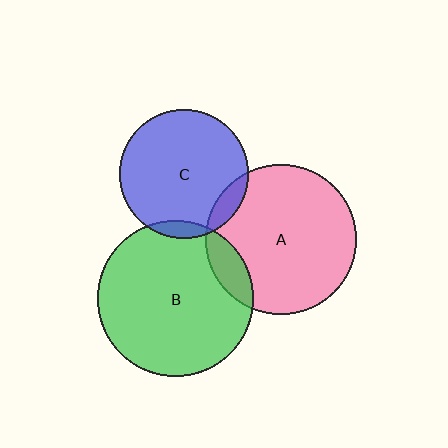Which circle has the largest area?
Circle B (green).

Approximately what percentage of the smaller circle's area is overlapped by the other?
Approximately 10%.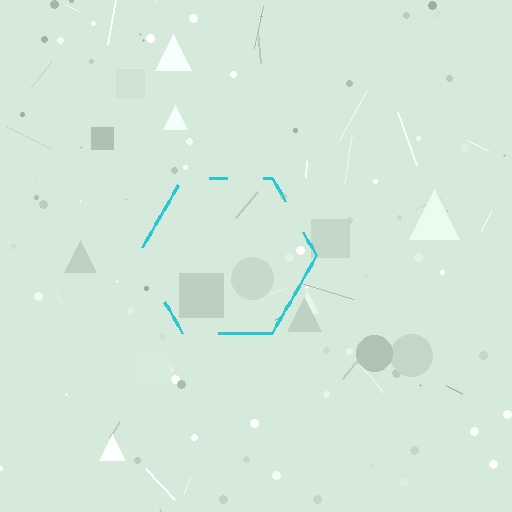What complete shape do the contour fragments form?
The contour fragments form a hexagon.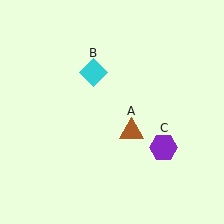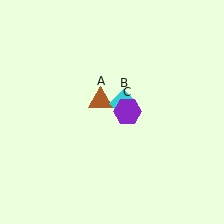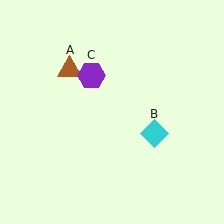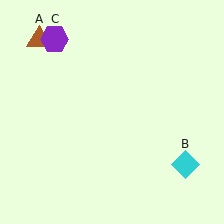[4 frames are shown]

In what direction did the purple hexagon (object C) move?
The purple hexagon (object C) moved up and to the left.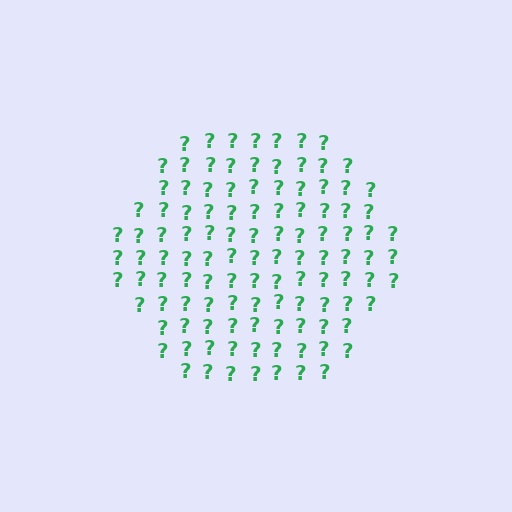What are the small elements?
The small elements are question marks.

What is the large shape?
The large shape is a hexagon.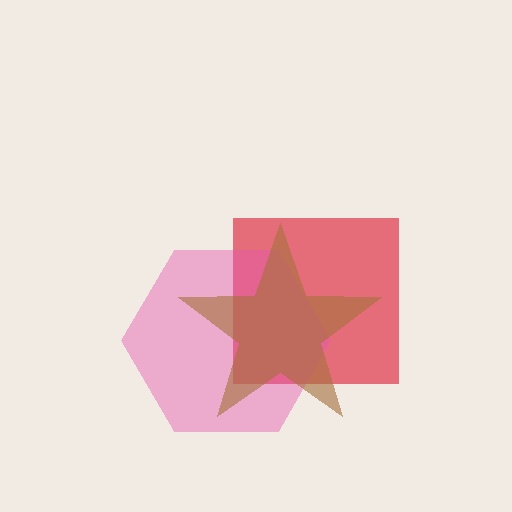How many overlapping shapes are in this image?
There are 3 overlapping shapes in the image.